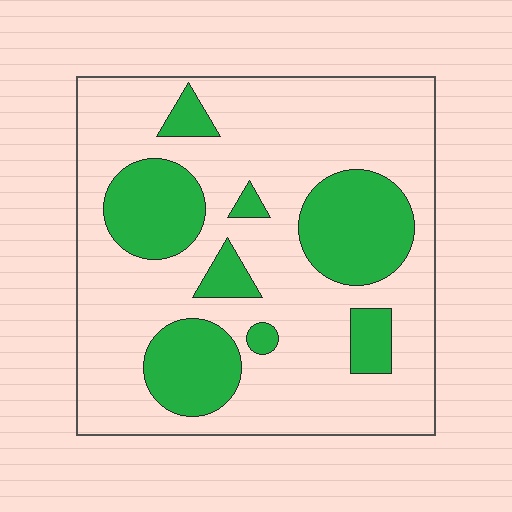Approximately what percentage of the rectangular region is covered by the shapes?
Approximately 25%.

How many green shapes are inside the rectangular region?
8.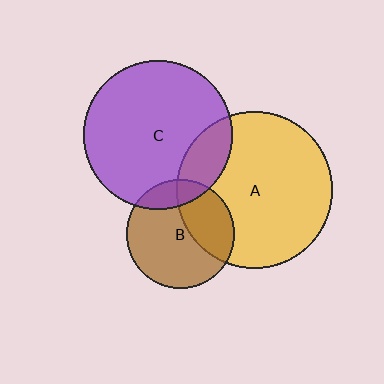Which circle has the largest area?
Circle A (yellow).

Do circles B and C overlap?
Yes.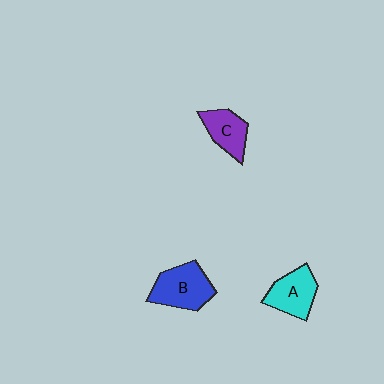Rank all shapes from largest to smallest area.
From largest to smallest: B (blue), A (cyan), C (purple).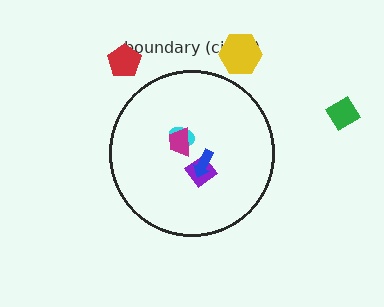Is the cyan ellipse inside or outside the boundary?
Inside.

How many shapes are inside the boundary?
4 inside, 3 outside.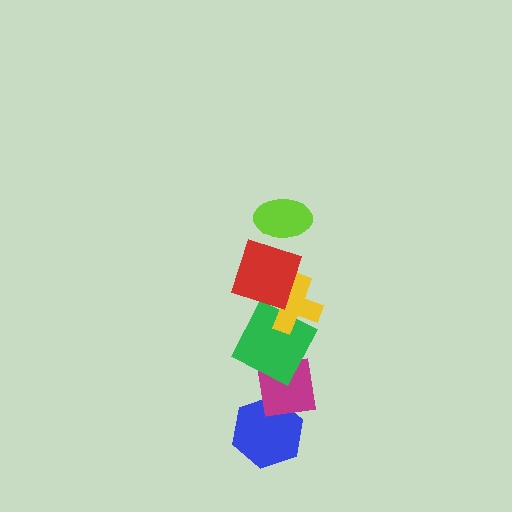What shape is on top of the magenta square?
The green square is on top of the magenta square.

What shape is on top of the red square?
The lime ellipse is on top of the red square.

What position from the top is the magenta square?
The magenta square is 5th from the top.